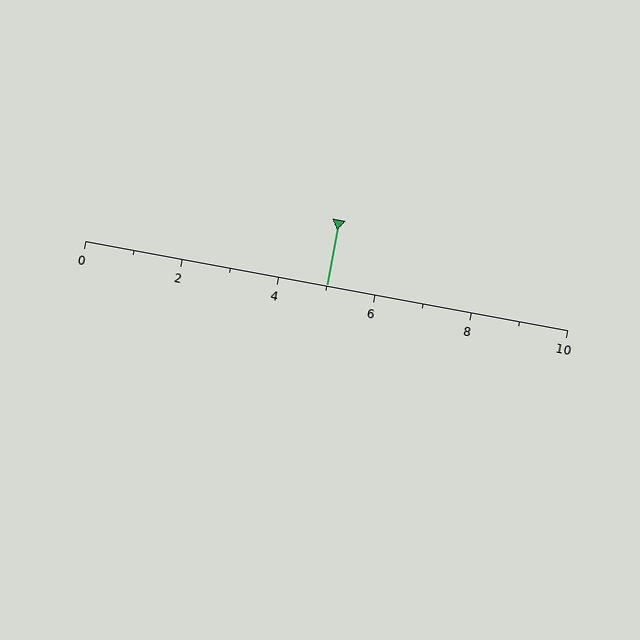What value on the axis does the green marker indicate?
The marker indicates approximately 5.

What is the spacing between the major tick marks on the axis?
The major ticks are spaced 2 apart.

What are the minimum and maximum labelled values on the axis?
The axis runs from 0 to 10.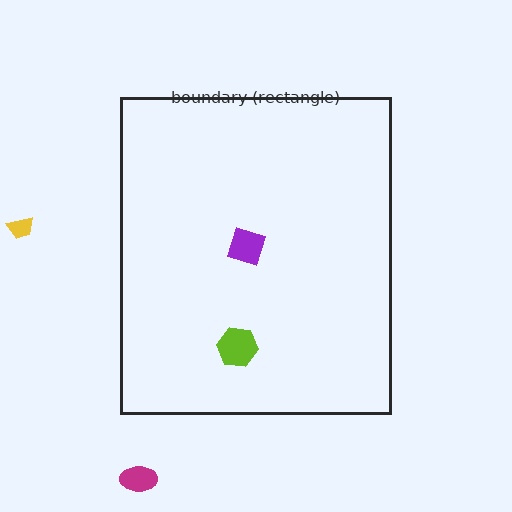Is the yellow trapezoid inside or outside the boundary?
Outside.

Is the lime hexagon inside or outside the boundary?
Inside.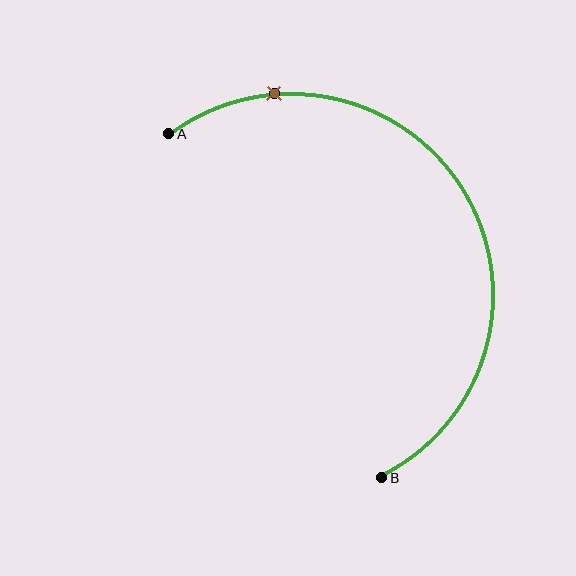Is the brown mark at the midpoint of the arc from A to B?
No. The brown mark lies on the arc but is closer to endpoint A. The arc midpoint would be at the point on the curve equidistant along the arc from both A and B.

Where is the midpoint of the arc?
The arc midpoint is the point on the curve farthest from the straight line joining A and B. It sits to the right of that line.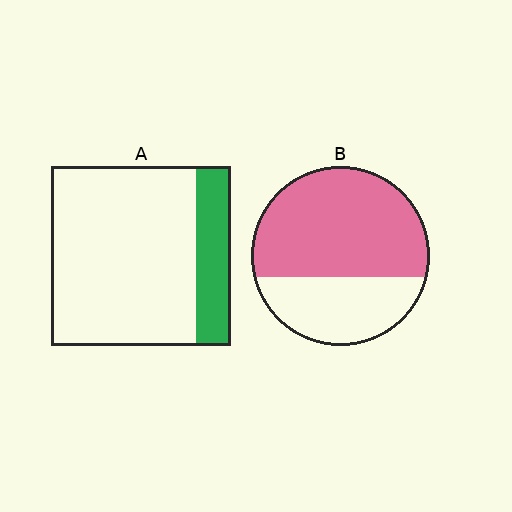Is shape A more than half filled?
No.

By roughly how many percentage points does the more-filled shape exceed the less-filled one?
By roughly 45 percentage points (B over A).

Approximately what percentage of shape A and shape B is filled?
A is approximately 20% and B is approximately 65%.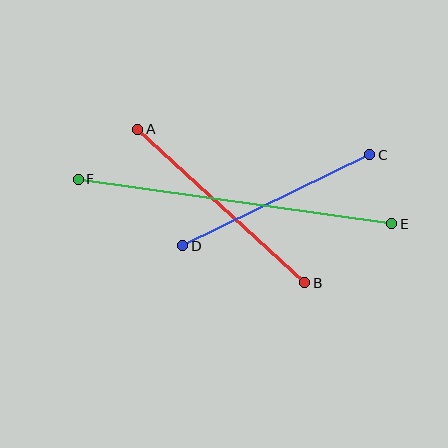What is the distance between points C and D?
The distance is approximately 208 pixels.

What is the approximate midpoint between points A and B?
The midpoint is at approximately (221, 206) pixels.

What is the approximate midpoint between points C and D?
The midpoint is at approximately (276, 200) pixels.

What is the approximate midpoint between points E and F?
The midpoint is at approximately (235, 202) pixels.